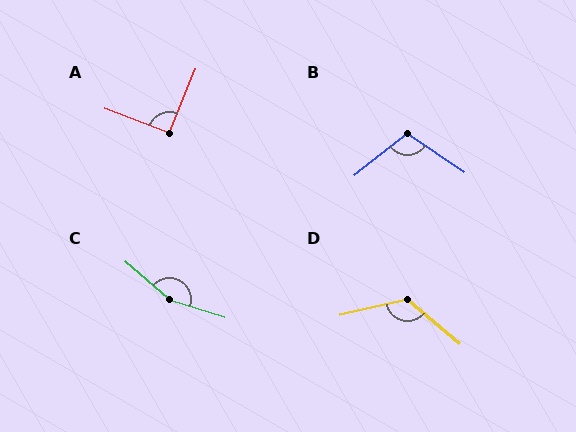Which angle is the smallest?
A, at approximately 92 degrees.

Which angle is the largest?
C, at approximately 156 degrees.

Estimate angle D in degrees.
Approximately 127 degrees.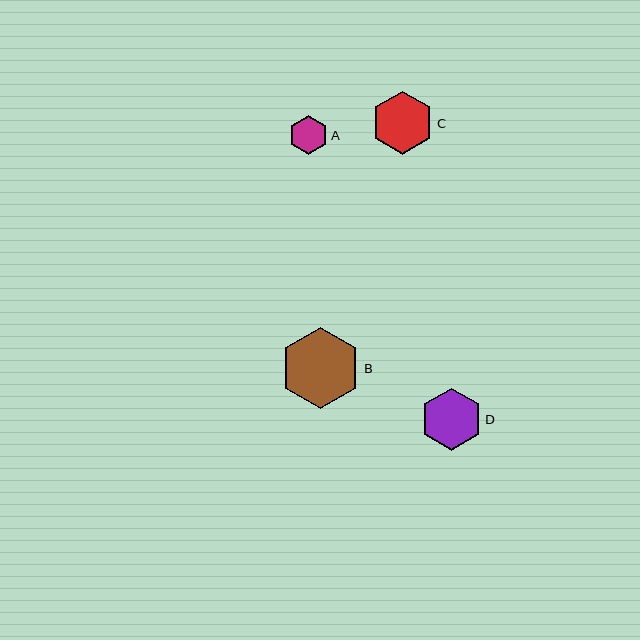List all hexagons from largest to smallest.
From largest to smallest: B, C, D, A.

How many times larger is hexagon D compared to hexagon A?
Hexagon D is approximately 1.6 times the size of hexagon A.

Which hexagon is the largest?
Hexagon B is the largest with a size of approximately 82 pixels.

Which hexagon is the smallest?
Hexagon A is the smallest with a size of approximately 39 pixels.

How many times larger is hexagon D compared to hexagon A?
Hexagon D is approximately 1.6 times the size of hexagon A.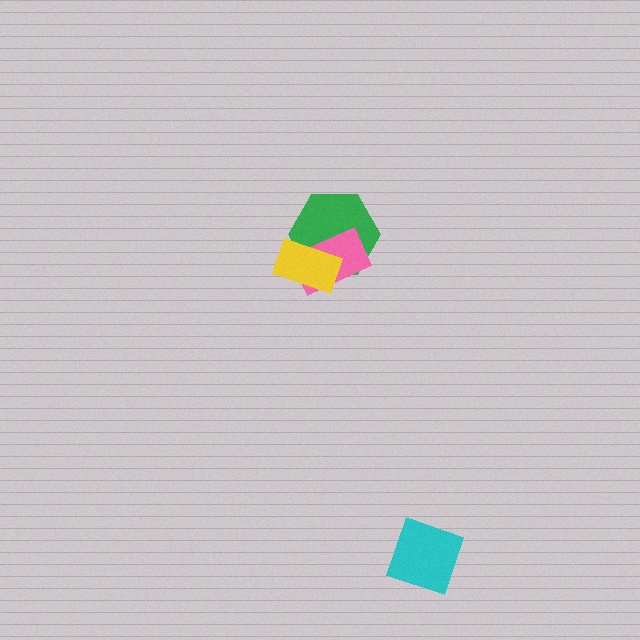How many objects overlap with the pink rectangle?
2 objects overlap with the pink rectangle.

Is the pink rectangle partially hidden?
Yes, it is partially covered by another shape.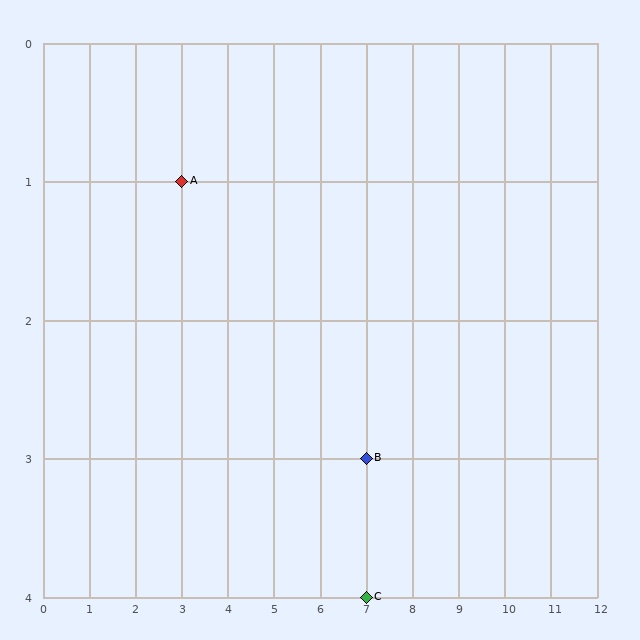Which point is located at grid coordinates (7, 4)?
Point C is at (7, 4).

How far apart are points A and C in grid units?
Points A and C are 4 columns and 3 rows apart (about 5.0 grid units diagonally).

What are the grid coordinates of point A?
Point A is at grid coordinates (3, 1).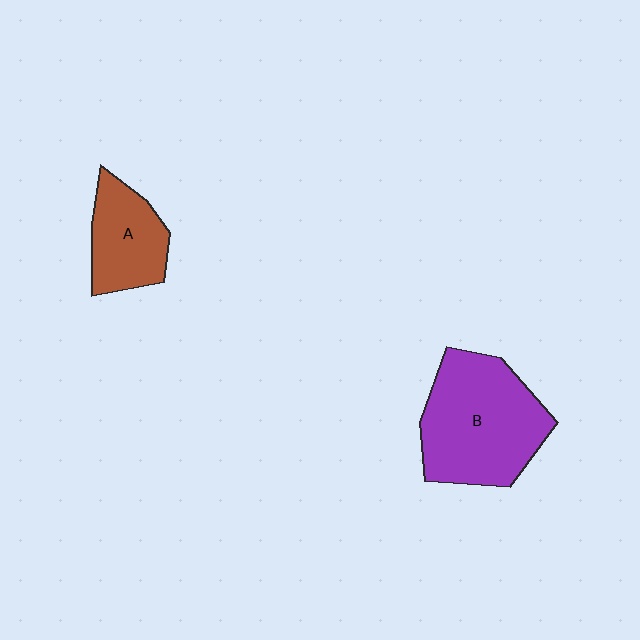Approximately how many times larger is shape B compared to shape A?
Approximately 1.9 times.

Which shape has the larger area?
Shape B (purple).